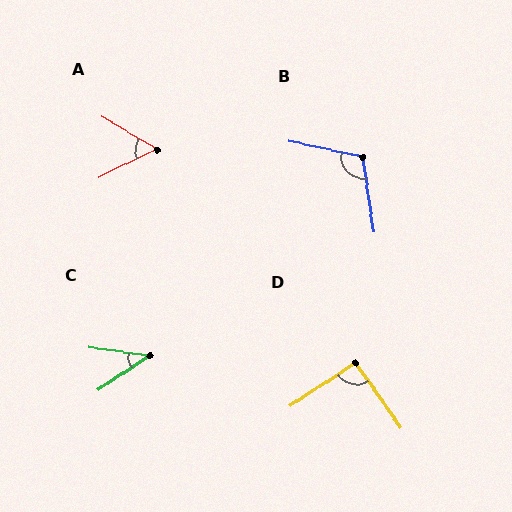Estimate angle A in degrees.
Approximately 56 degrees.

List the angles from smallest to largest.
C (41°), A (56°), D (91°), B (110°).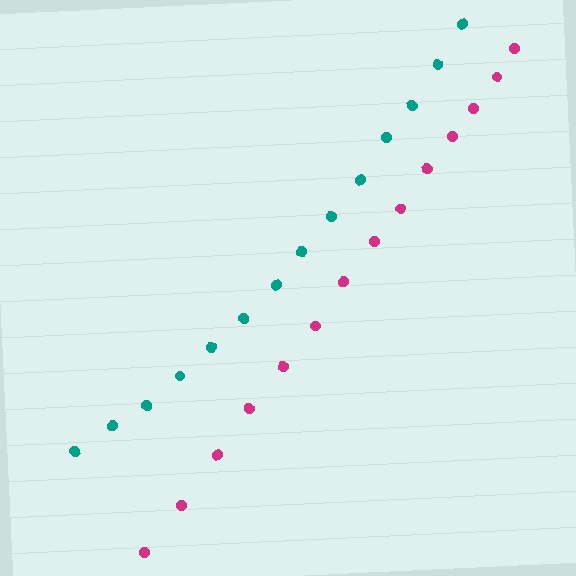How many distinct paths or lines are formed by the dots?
There are 2 distinct paths.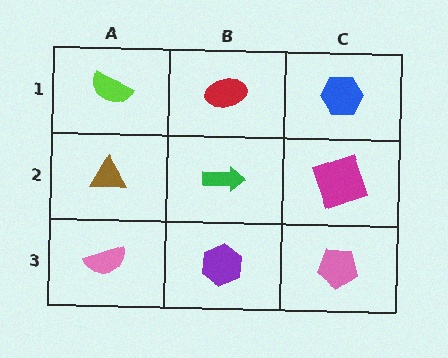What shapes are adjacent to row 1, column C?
A magenta square (row 2, column C), a red ellipse (row 1, column B).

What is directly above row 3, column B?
A green arrow.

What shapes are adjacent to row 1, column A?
A brown triangle (row 2, column A), a red ellipse (row 1, column B).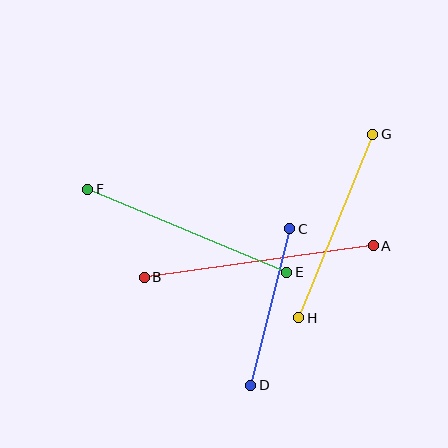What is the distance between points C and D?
The distance is approximately 161 pixels.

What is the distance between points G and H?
The distance is approximately 198 pixels.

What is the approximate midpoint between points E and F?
The midpoint is at approximately (187, 231) pixels.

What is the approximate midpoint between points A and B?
The midpoint is at approximately (259, 262) pixels.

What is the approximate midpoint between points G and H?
The midpoint is at approximately (336, 226) pixels.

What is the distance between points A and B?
The distance is approximately 231 pixels.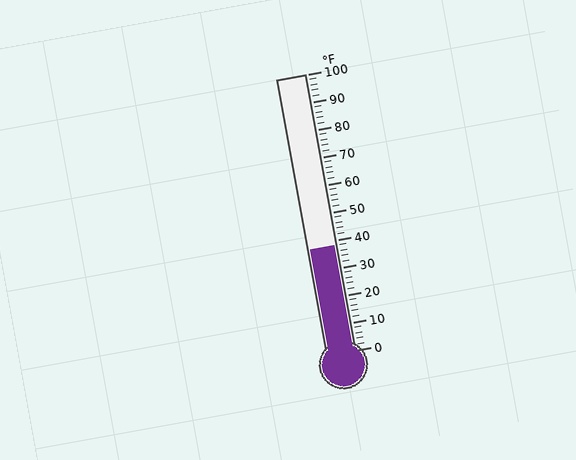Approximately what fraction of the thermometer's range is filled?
The thermometer is filled to approximately 40% of its range.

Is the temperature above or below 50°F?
The temperature is below 50°F.